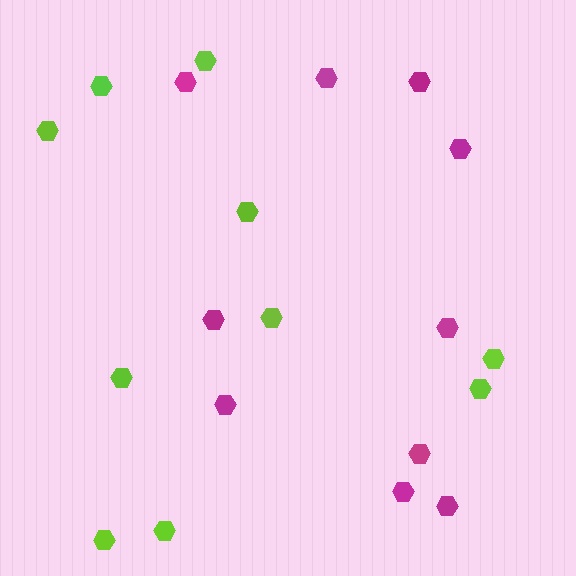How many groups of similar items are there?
There are 2 groups: one group of lime hexagons (10) and one group of magenta hexagons (10).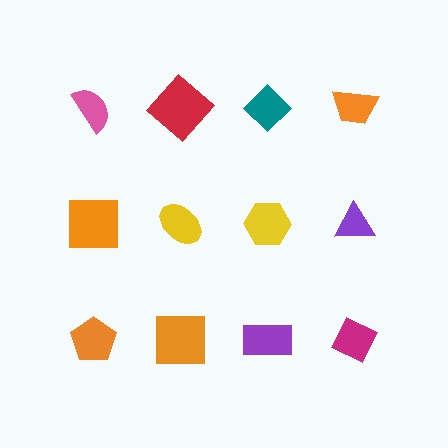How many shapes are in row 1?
4 shapes.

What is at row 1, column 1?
A pink semicircle.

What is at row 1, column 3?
A teal diamond.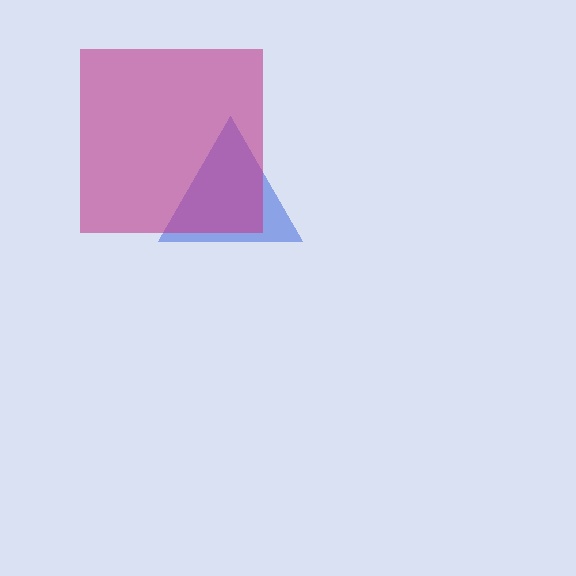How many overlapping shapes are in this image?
There are 2 overlapping shapes in the image.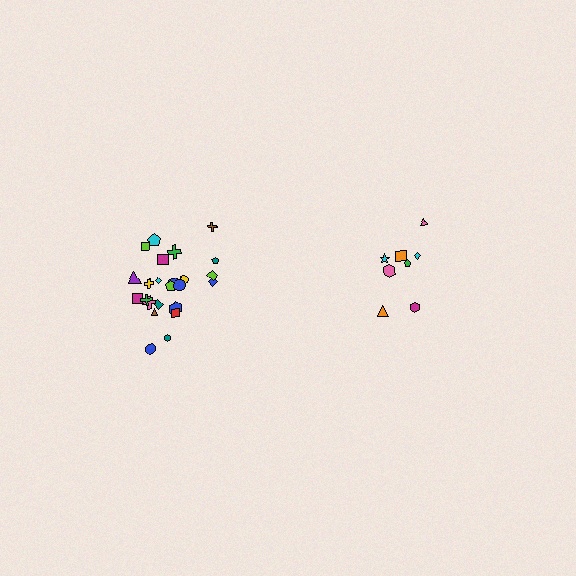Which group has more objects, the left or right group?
The left group.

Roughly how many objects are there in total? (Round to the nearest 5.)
Roughly 35 objects in total.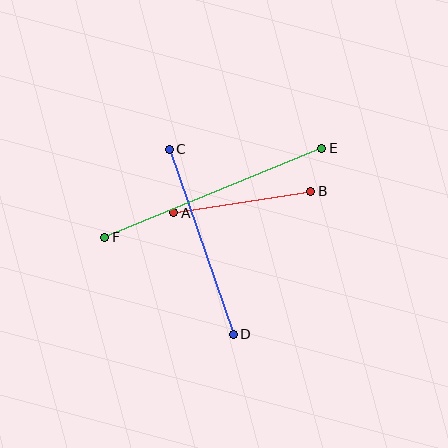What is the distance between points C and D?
The distance is approximately 196 pixels.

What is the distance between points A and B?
The distance is approximately 139 pixels.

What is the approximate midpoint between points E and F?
The midpoint is at approximately (213, 193) pixels.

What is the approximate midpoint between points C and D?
The midpoint is at approximately (201, 242) pixels.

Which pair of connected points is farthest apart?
Points E and F are farthest apart.